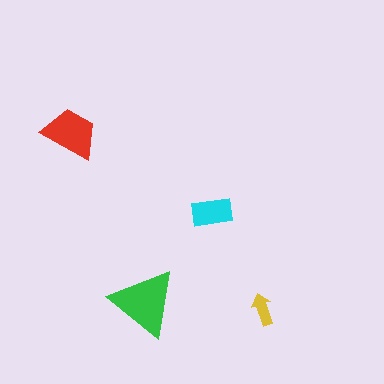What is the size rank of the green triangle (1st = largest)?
1st.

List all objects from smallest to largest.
The yellow arrow, the cyan rectangle, the red trapezoid, the green triangle.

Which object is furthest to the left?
The red trapezoid is leftmost.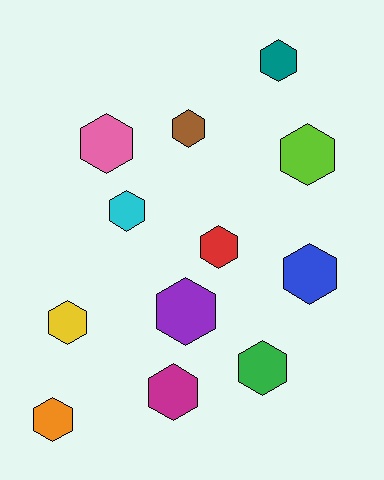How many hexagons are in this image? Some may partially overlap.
There are 12 hexagons.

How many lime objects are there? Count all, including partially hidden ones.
There is 1 lime object.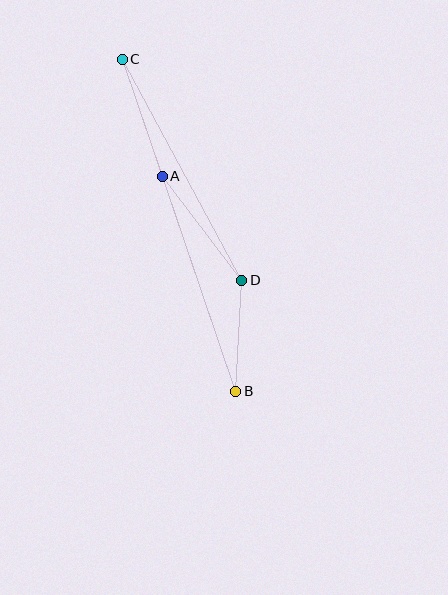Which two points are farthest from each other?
Points B and C are farthest from each other.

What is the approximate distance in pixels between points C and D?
The distance between C and D is approximately 251 pixels.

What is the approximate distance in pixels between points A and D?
The distance between A and D is approximately 131 pixels.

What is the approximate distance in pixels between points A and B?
The distance between A and B is approximately 227 pixels.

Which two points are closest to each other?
Points B and D are closest to each other.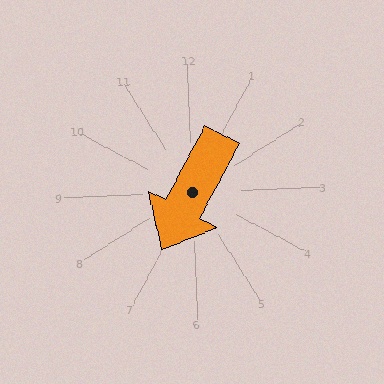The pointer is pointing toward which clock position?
Roughly 7 o'clock.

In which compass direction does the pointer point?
Southwest.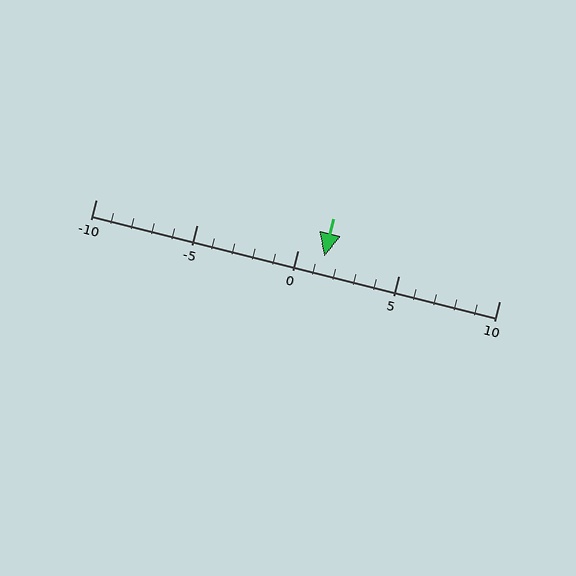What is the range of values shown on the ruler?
The ruler shows values from -10 to 10.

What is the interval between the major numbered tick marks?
The major tick marks are spaced 5 units apart.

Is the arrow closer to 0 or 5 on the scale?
The arrow is closer to 0.